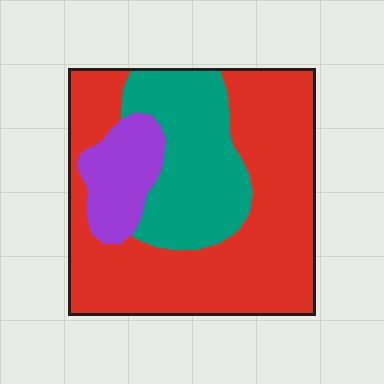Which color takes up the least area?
Purple, at roughly 15%.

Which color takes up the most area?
Red, at roughly 60%.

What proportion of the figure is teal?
Teal takes up about one quarter (1/4) of the figure.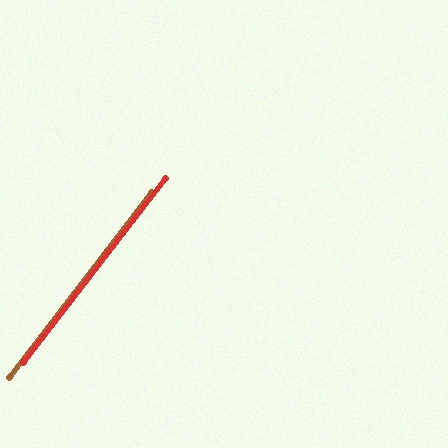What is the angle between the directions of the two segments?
Approximately 0 degrees.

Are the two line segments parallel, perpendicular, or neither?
Parallel — their directions differ by only 0.2°.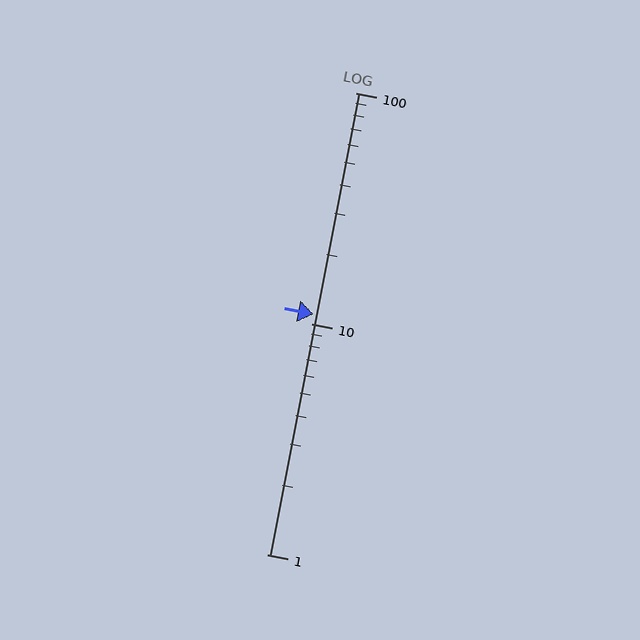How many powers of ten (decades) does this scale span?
The scale spans 2 decades, from 1 to 100.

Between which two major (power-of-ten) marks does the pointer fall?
The pointer is between 10 and 100.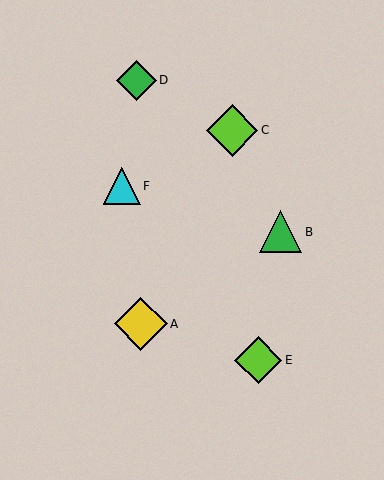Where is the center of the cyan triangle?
The center of the cyan triangle is at (122, 186).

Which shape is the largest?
The yellow diamond (labeled A) is the largest.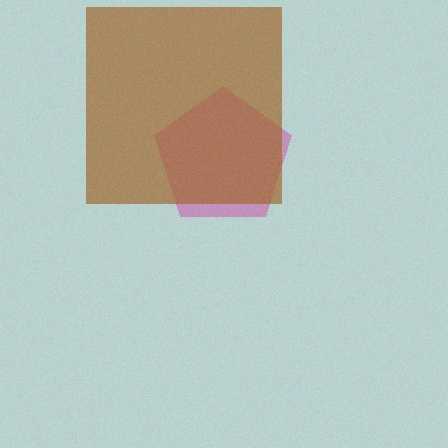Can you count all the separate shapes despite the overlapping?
Yes, there are 2 separate shapes.